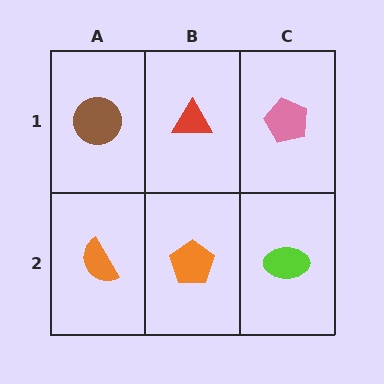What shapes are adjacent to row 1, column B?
An orange pentagon (row 2, column B), a brown circle (row 1, column A), a pink pentagon (row 1, column C).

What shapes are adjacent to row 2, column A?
A brown circle (row 1, column A), an orange pentagon (row 2, column B).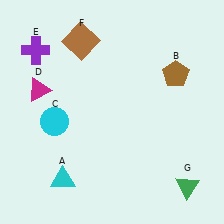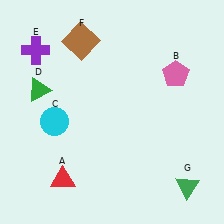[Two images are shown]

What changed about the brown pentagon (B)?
In Image 1, B is brown. In Image 2, it changed to pink.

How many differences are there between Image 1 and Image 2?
There are 3 differences between the two images.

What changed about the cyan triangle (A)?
In Image 1, A is cyan. In Image 2, it changed to red.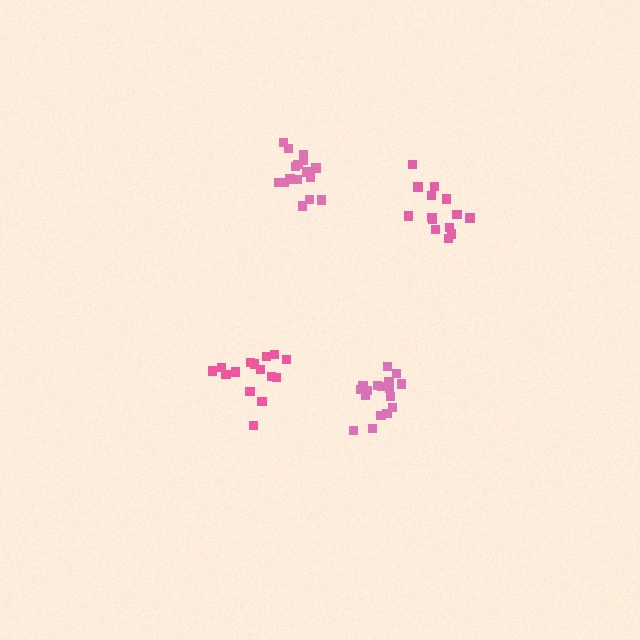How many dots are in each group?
Group 1: 17 dots, Group 2: 15 dots, Group 3: 14 dots, Group 4: 16 dots (62 total).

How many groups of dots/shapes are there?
There are 4 groups.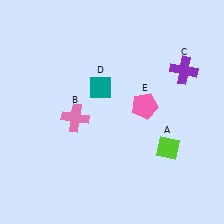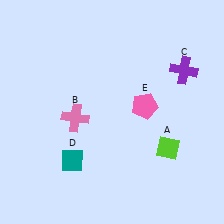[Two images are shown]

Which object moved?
The teal diamond (D) moved down.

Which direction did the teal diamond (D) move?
The teal diamond (D) moved down.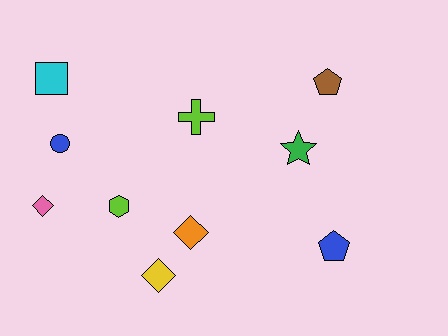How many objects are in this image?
There are 10 objects.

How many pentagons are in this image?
There are 2 pentagons.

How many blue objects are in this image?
There are 2 blue objects.